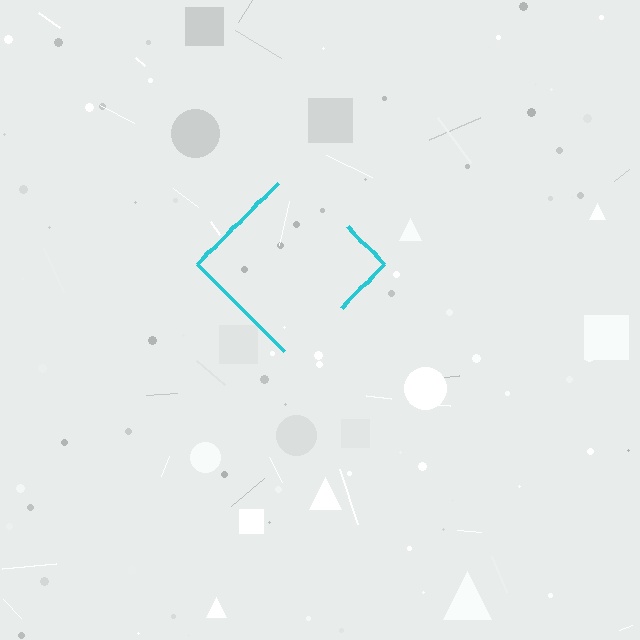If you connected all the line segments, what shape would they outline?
They would outline a diamond.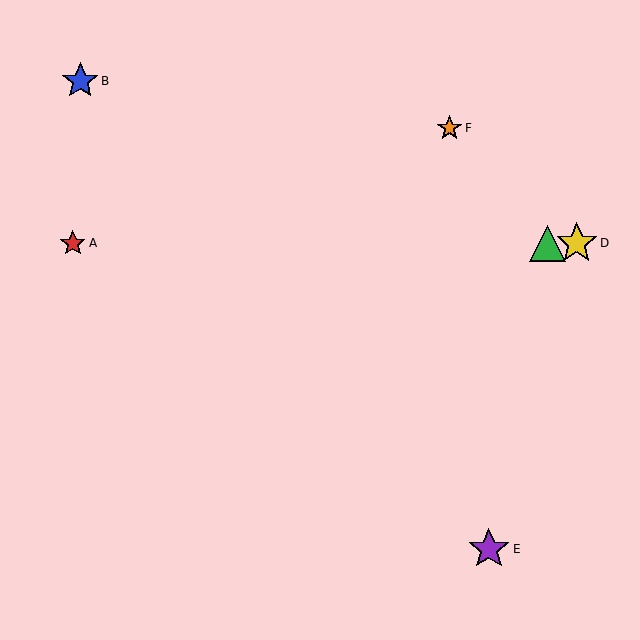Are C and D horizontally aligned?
Yes, both are at y≈243.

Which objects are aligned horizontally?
Objects A, C, D are aligned horizontally.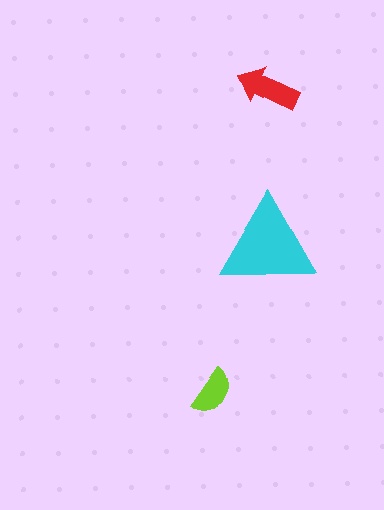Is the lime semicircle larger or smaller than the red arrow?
Smaller.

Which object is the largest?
The cyan triangle.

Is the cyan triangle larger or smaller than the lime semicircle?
Larger.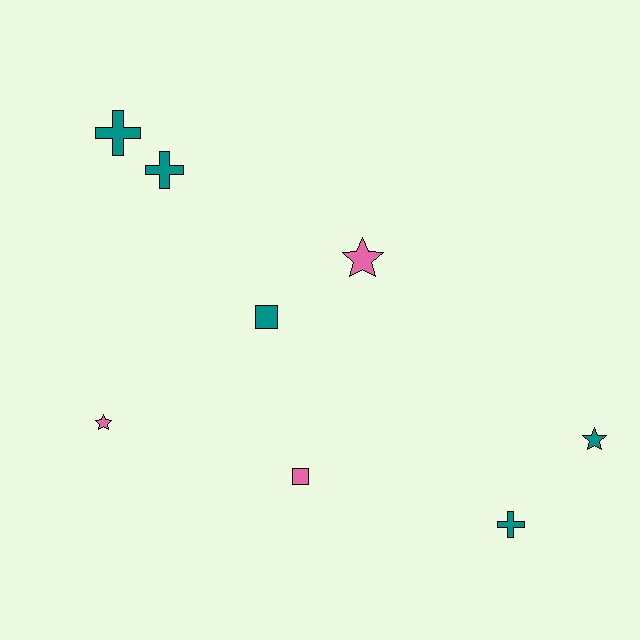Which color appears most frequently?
Teal, with 5 objects.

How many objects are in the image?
There are 8 objects.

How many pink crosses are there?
There are no pink crosses.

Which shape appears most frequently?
Cross, with 3 objects.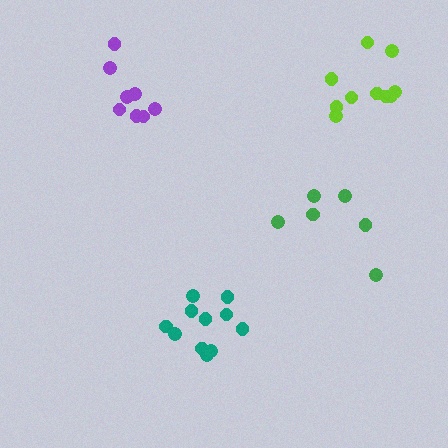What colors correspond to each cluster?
The clusters are colored: lime, teal, purple, green.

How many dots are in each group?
Group 1: 10 dots, Group 2: 11 dots, Group 3: 8 dots, Group 4: 6 dots (35 total).